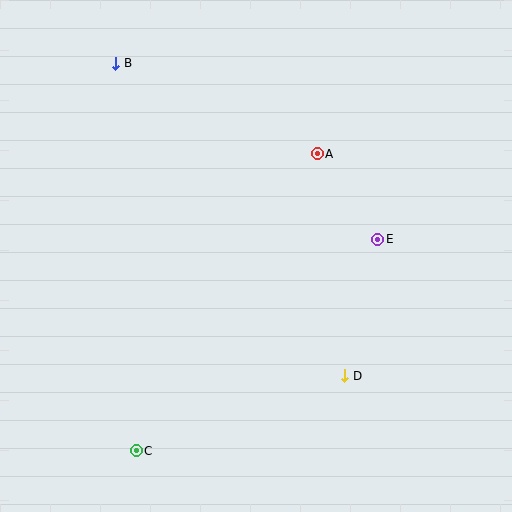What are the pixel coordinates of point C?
Point C is at (136, 451).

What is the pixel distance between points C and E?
The distance between C and E is 321 pixels.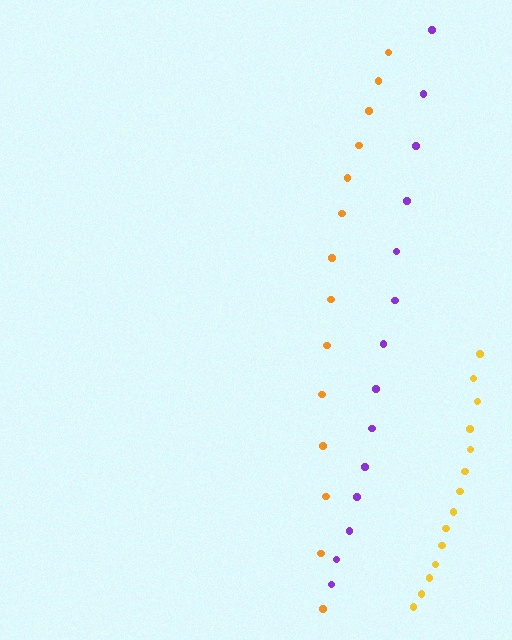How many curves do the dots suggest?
There are 3 distinct paths.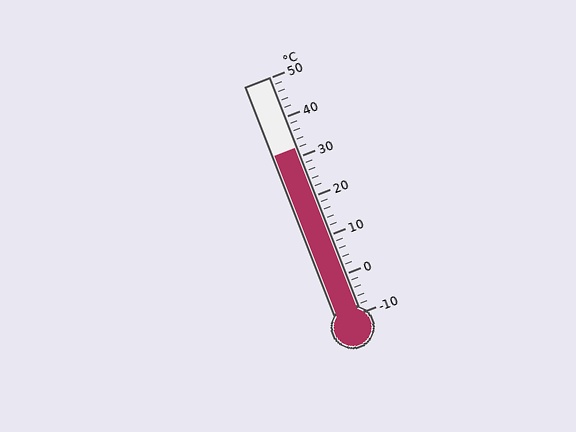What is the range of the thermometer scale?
The thermometer scale ranges from -10°C to 50°C.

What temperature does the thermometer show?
The thermometer shows approximately 32°C.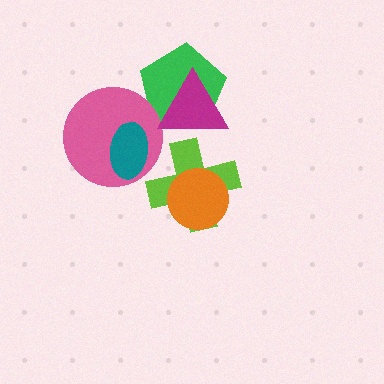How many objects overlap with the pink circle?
2 objects overlap with the pink circle.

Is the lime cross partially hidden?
Yes, it is partially covered by another shape.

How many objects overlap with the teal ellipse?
1 object overlaps with the teal ellipse.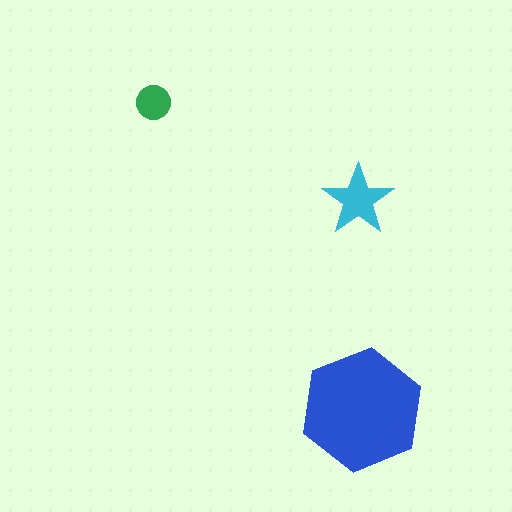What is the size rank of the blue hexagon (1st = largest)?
1st.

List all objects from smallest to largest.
The green circle, the cyan star, the blue hexagon.